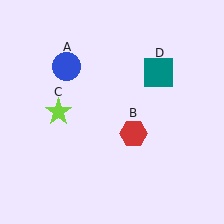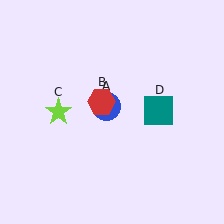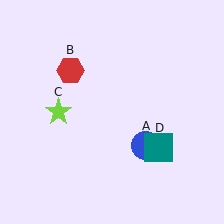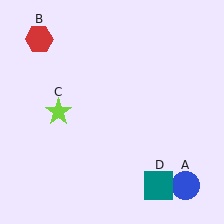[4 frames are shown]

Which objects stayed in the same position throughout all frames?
Lime star (object C) remained stationary.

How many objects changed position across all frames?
3 objects changed position: blue circle (object A), red hexagon (object B), teal square (object D).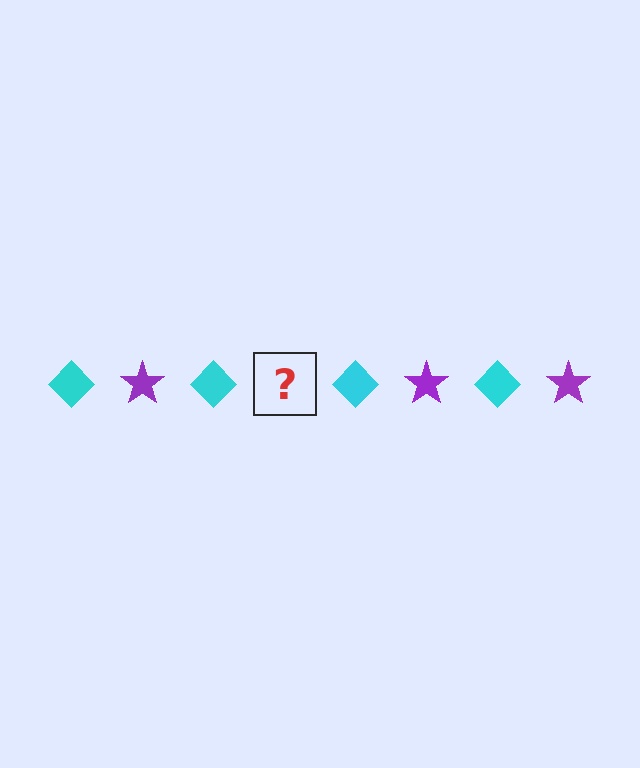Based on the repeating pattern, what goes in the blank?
The blank should be a purple star.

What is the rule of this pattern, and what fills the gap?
The rule is that the pattern alternates between cyan diamond and purple star. The gap should be filled with a purple star.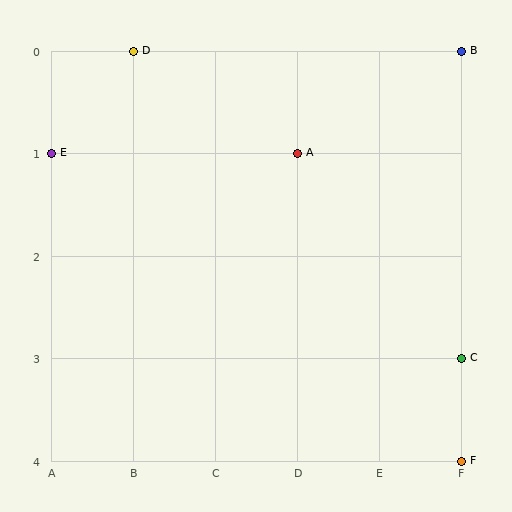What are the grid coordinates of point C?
Point C is at grid coordinates (F, 3).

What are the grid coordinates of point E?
Point E is at grid coordinates (A, 1).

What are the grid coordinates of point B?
Point B is at grid coordinates (F, 0).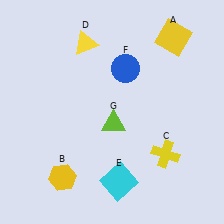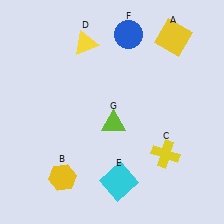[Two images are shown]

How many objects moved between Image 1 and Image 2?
1 object moved between the two images.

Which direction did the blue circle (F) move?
The blue circle (F) moved up.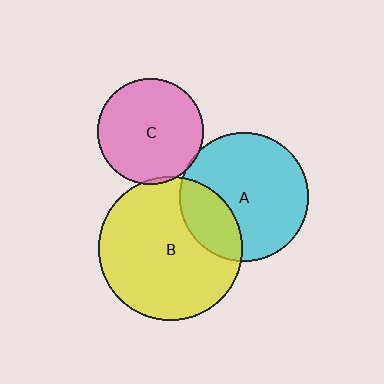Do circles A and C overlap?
Yes.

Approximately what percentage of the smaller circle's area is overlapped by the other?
Approximately 5%.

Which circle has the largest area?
Circle B (yellow).